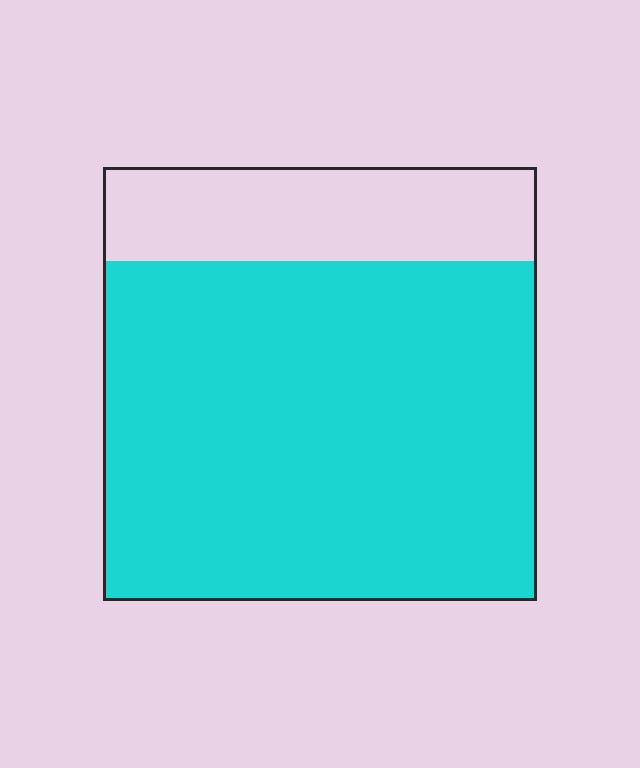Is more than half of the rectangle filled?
Yes.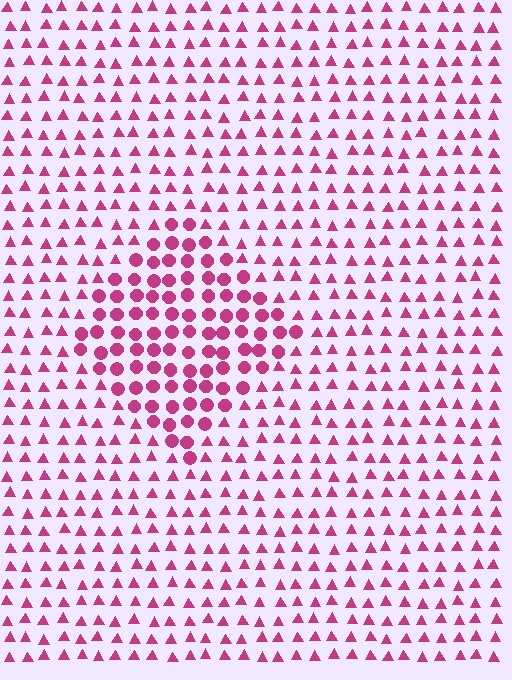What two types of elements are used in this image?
The image uses circles inside the diamond region and triangles outside it.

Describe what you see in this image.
The image is filled with small magenta elements arranged in a uniform grid. A diamond-shaped region contains circles, while the surrounding area contains triangles. The boundary is defined purely by the change in element shape.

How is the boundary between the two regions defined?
The boundary is defined by a change in element shape: circles inside vs. triangles outside. All elements share the same color and spacing.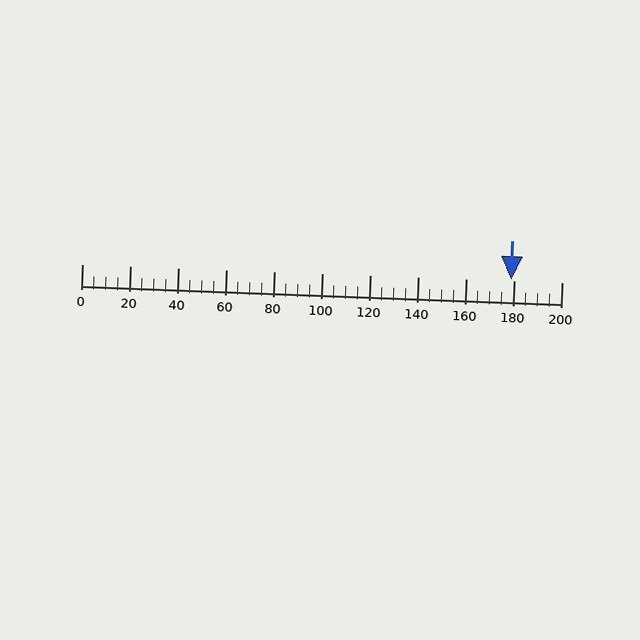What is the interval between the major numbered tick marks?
The major tick marks are spaced 20 units apart.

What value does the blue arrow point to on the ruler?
The blue arrow points to approximately 179.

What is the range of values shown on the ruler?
The ruler shows values from 0 to 200.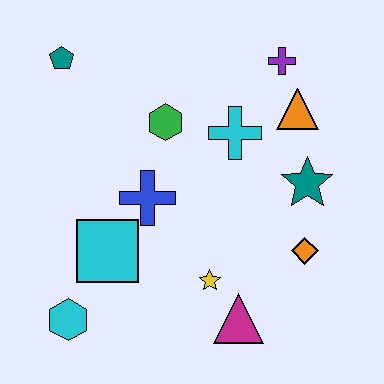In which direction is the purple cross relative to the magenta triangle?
The purple cross is above the magenta triangle.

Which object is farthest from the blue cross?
The purple cross is farthest from the blue cross.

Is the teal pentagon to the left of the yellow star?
Yes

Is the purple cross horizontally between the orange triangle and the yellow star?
Yes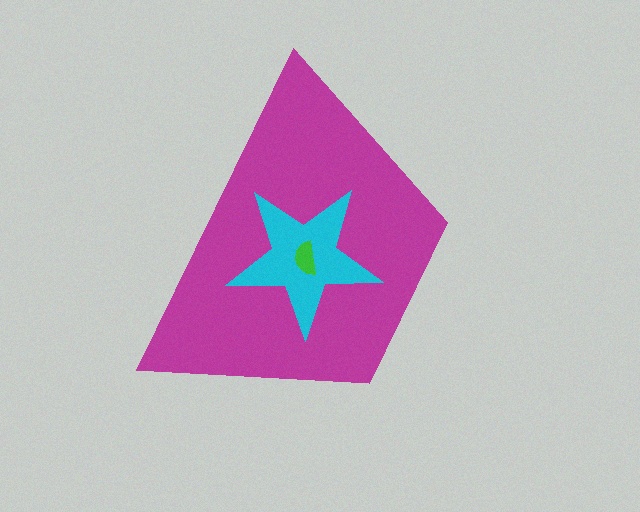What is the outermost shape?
The magenta trapezoid.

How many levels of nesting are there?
3.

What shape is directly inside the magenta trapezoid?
The cyan star.